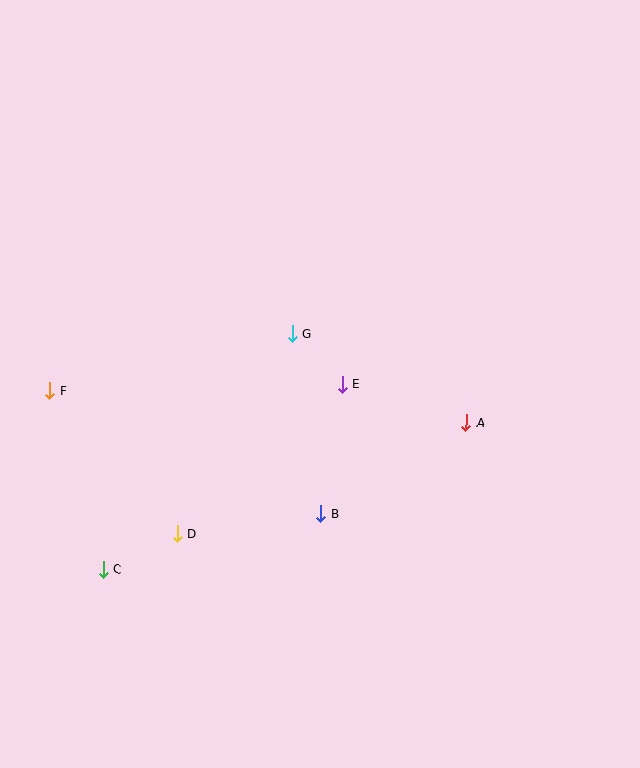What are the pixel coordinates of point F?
Point F is at (49, 390).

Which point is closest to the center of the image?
Point E at (342, 385) is closest to the center.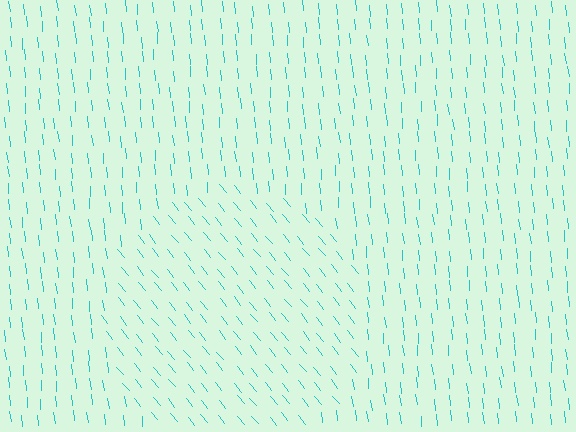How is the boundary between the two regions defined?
The boundary is defined purely by a change in line orientation (approximately 33 degrees difference). All lines are the same color and thickness.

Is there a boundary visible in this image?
Yes, there is a texture boundary formed by a change in line orientation.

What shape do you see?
I see a circle.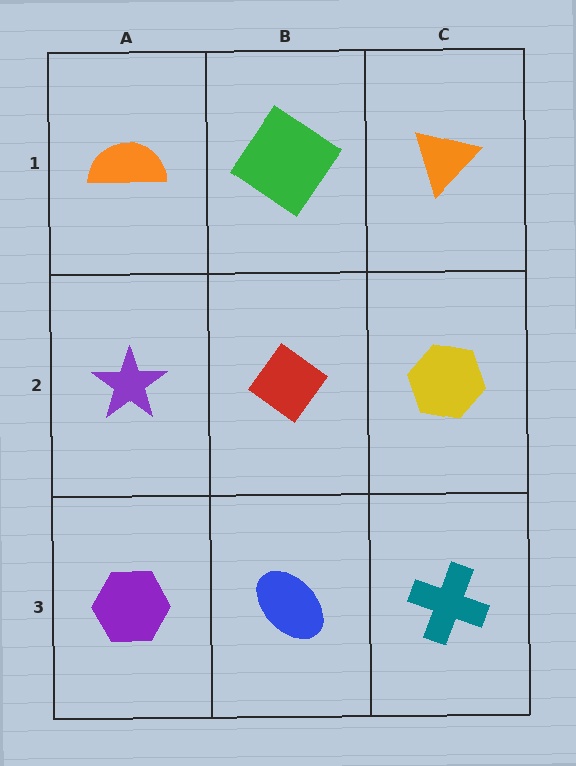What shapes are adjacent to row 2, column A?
An orange semicircle (row 1, column A), a purple hexagon (row 3, column A), a red diamond (row 2, column B).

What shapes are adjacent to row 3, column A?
A purple star (row 2, column A), a blue ellipse (row 3, column B).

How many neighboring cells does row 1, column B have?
3.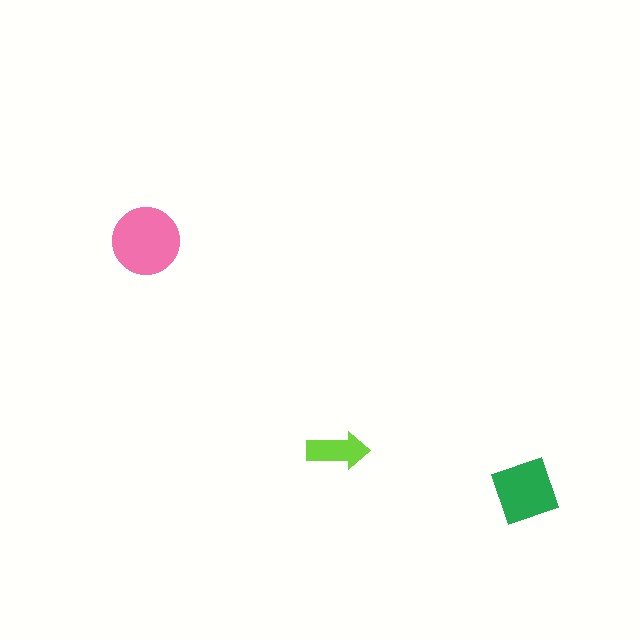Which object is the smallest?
The lime arrow.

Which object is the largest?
The pink circle.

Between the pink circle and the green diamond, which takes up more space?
The pink circle.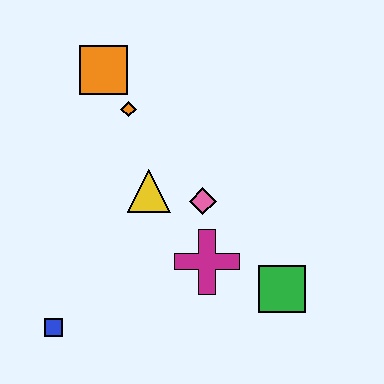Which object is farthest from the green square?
The orange square is farthest from the green square.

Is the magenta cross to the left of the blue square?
No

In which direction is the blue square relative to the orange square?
The blue square is below the orange square.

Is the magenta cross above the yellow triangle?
No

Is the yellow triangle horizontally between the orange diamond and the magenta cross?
Yes